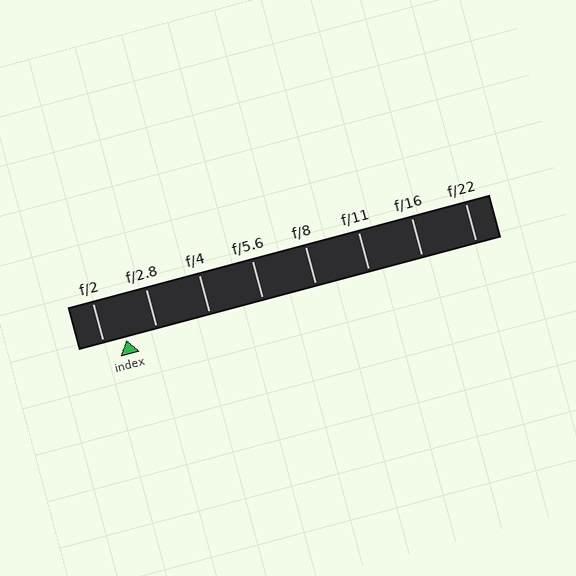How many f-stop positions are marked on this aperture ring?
There are 8 f-stop positions marked.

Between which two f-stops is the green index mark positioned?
The index mark is between f/2 and f/2.8.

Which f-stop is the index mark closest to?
The index mark is closest to f/2.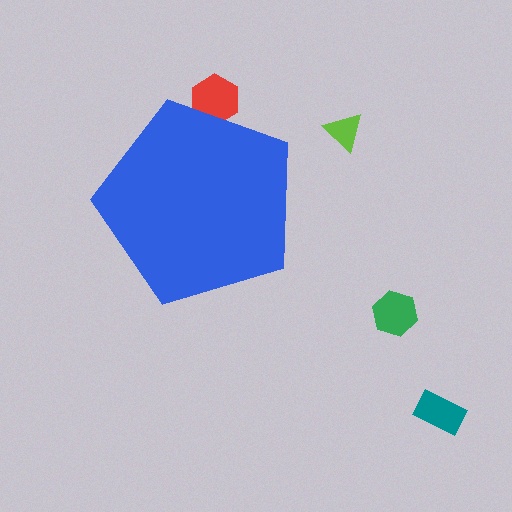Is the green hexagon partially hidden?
No, the green hexagon is fully visible.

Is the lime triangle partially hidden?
No, the lime triangle is fully visible.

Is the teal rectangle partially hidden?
No, the teal rectangle is fully visible.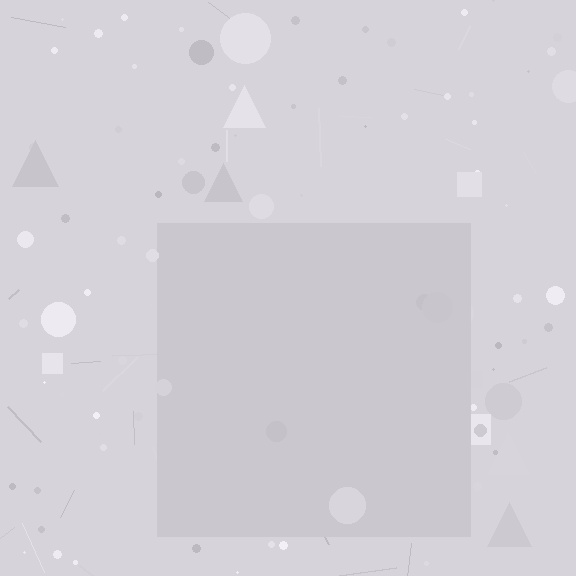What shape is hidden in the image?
A square is hidden in the image.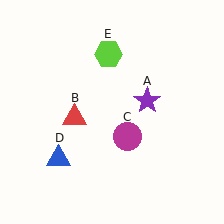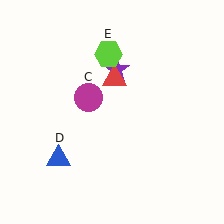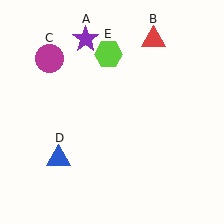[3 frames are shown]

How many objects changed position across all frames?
3 objects changed position: purple star (object A), red triangle (object B), magenta circle (object C).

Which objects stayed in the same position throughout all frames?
Blue triangle (object D) and lime hexagon (object E) remained stationary.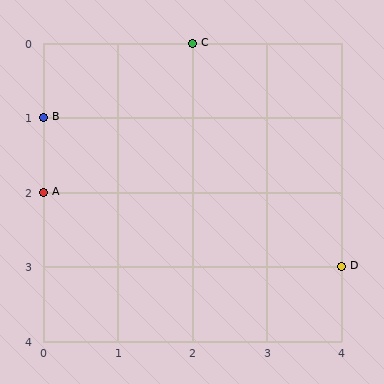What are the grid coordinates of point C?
Point C is at grid coordinates (2, 0).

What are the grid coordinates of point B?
Point B is at grid coordinates (0, 1).